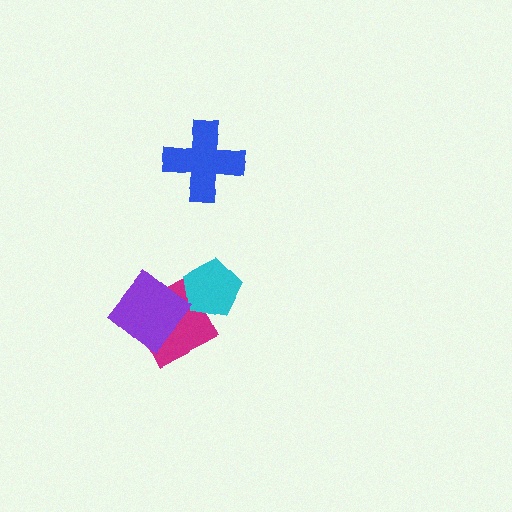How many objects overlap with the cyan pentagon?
1 object overlaps with the cyan pentagon.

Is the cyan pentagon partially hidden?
No, no other shape covers it.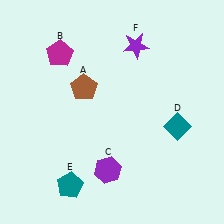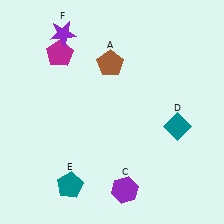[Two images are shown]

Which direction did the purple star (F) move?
The purple star (F) moved left.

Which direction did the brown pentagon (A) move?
The brown pentagon (A) moved right.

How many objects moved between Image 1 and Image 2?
3 objects moved between the two images.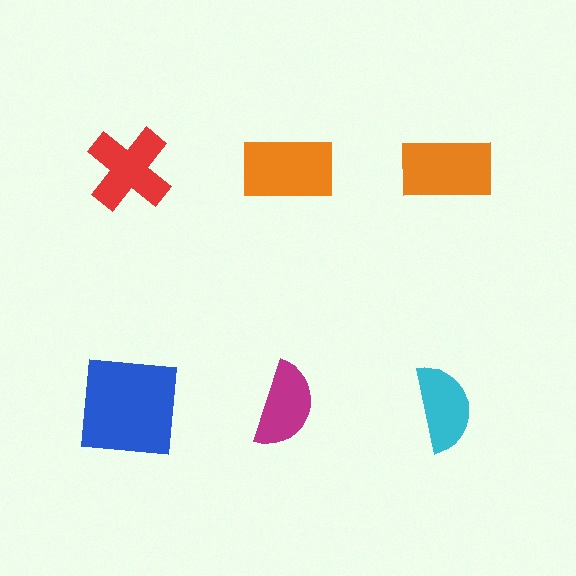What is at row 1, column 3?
An orange rectangle.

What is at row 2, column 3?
A cyan semicircle.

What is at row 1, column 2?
An orange rectangle.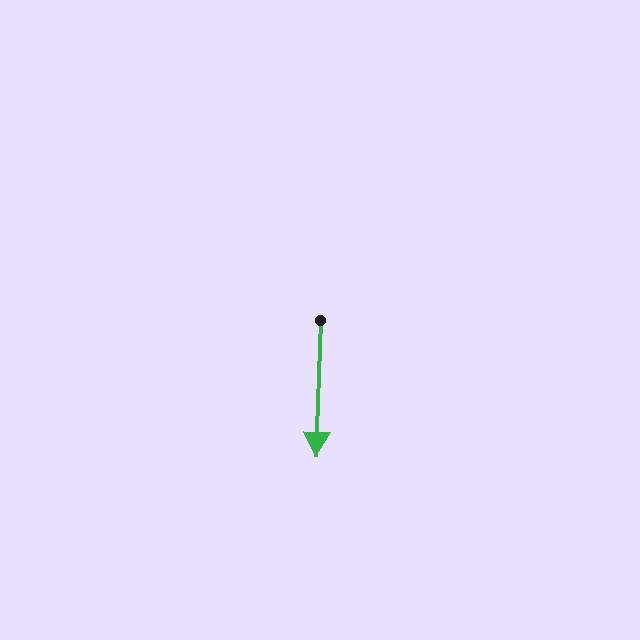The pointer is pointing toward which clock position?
Roughly 6 o'clock.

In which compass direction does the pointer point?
South.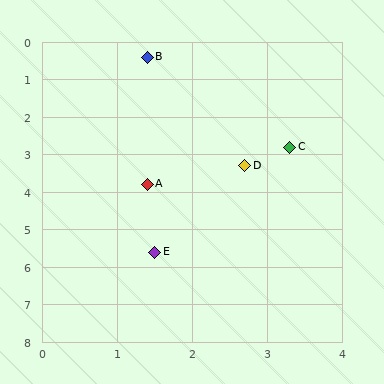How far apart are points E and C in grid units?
Points E and C are about 3.3 grid units apart.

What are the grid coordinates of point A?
Point A is at approximately (1.4, 3.8).